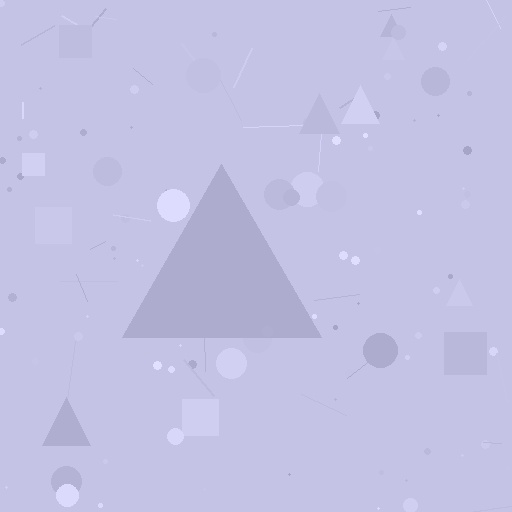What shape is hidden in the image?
A triangle is hidden in the image.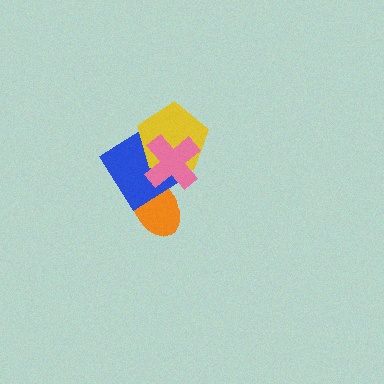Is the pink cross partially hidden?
No, no other shape covers it.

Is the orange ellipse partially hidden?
Yes, it is partially covered by another shape.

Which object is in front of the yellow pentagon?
The pink cross is in front of the yellow pentagon.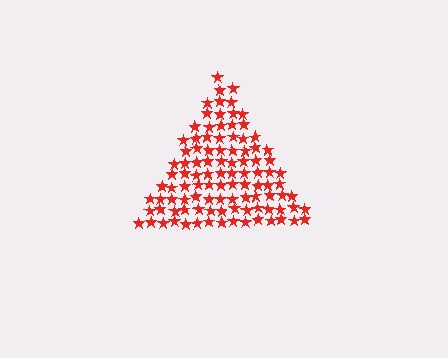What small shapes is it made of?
It is made of small stars.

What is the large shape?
The large shape is a triangle.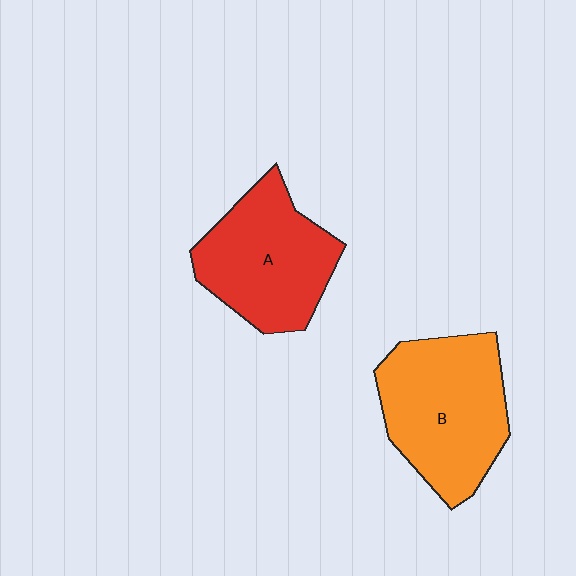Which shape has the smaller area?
Shape A (red).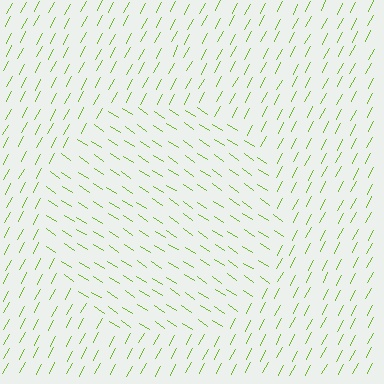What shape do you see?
I see a circle.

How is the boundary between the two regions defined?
The boundary is defined purely by a change in line orientation (approximately 85 degrees difference). All lines are the same color and thickness.